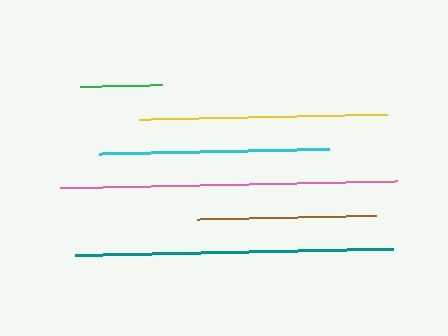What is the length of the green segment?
The green segment is approximately 82 pixels long.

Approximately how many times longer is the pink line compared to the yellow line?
The pink line is approximately 1.4 times the length of the yellow line.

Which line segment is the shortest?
The green line is the shortest at approximately 82 pixels.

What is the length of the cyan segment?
The cyan segment is approximately 231 pixels long.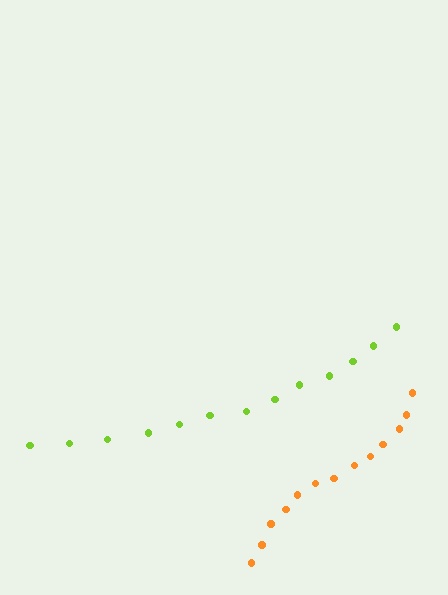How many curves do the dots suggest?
There are 2 distinct paths.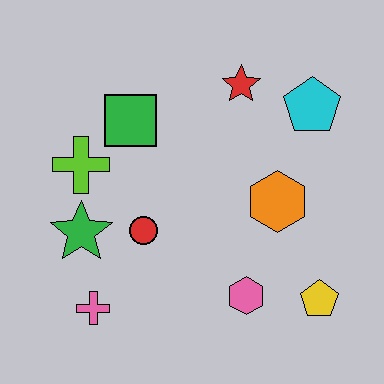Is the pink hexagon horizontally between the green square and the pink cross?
No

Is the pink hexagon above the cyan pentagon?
No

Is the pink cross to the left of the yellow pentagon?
Yes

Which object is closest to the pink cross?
The green star is closest to the pink cross.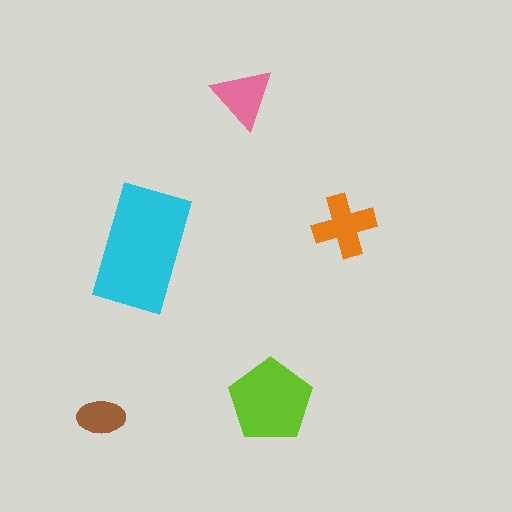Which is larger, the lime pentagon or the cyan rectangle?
The cyan rectangle.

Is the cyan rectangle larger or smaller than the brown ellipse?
Larger.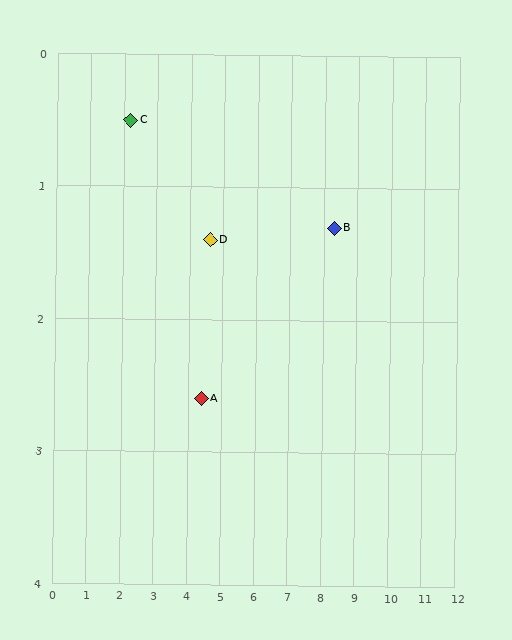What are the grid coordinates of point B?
Point B is at approximately (8.3, 1.3).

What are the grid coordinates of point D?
Point D is at approximately (4.6, 1.4).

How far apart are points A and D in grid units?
Points A and D are about 1.2 grid units apart.